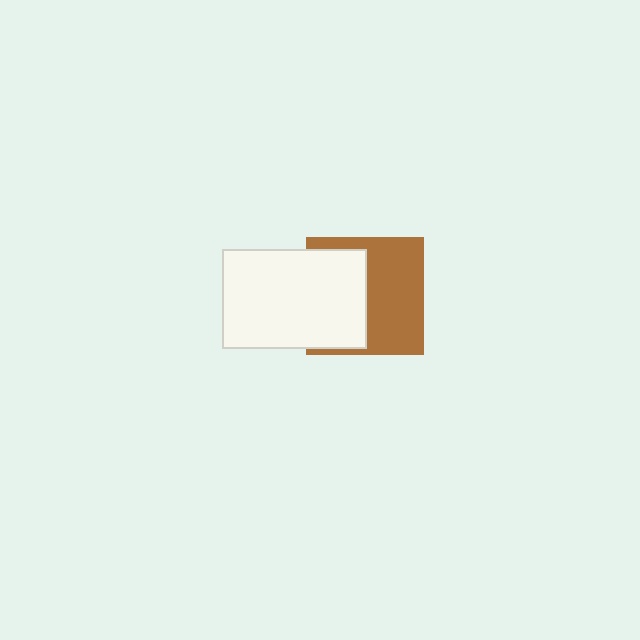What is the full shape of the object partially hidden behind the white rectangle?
The partially hidden object is a brown square.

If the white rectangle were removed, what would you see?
You would see the complete brown square.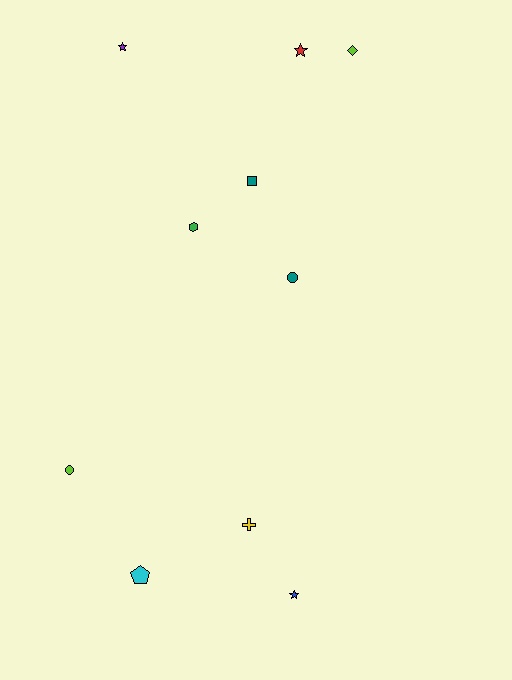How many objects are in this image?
There are 10 objects.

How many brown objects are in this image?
There are no brown objects.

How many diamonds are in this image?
There is 1 diamond.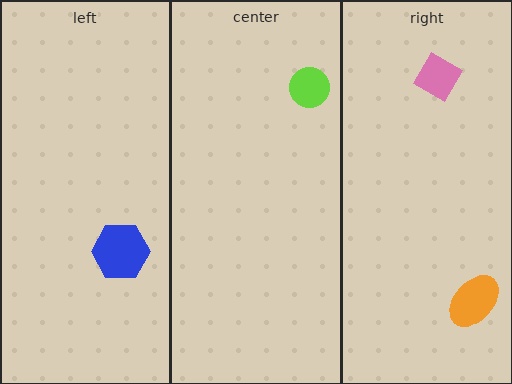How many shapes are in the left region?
1.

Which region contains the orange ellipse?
The right region.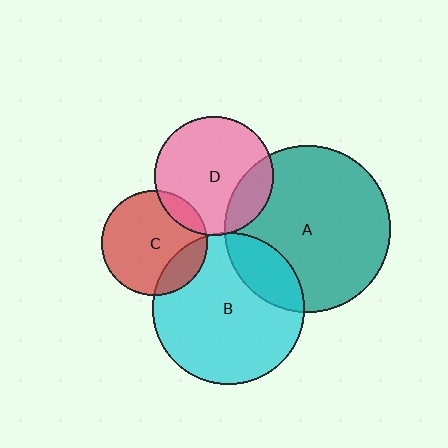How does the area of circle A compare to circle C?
Approximately 2.5 times.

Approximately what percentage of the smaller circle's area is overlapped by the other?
Approximately 20%.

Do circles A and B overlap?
Yes.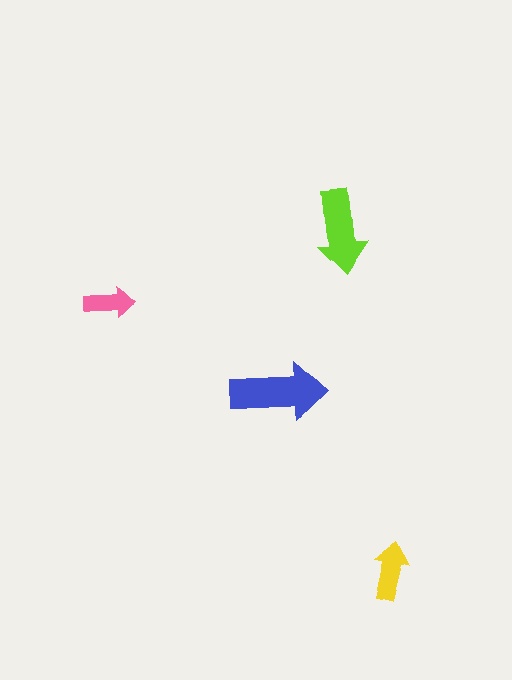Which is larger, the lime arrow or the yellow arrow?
The lime one.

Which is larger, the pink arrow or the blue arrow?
The blue one.